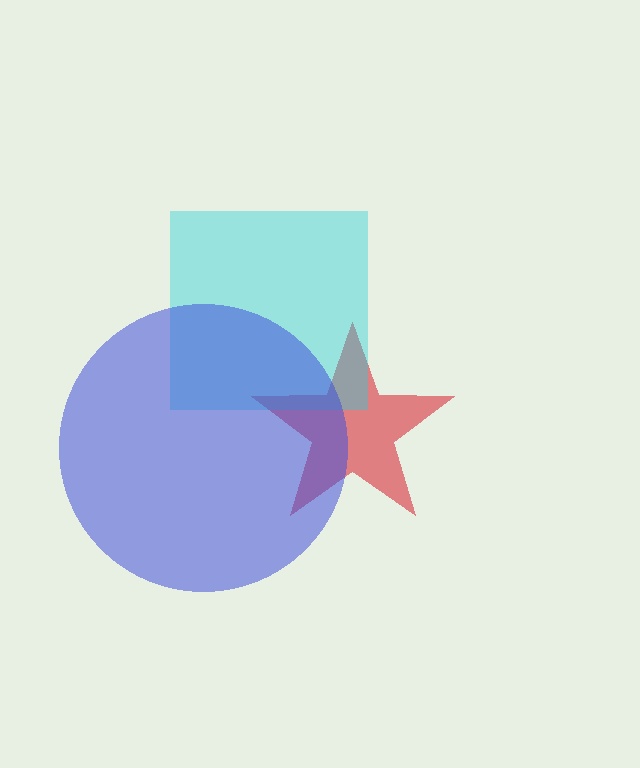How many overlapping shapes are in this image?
There are 3 overlapping shapes in the image.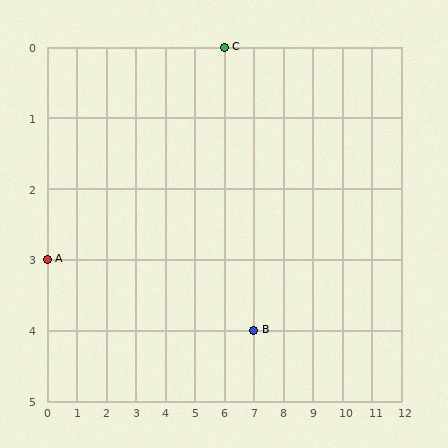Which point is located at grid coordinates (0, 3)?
Point A is at (0, 3).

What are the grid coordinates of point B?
Point B is at grid coordinates (7, 4).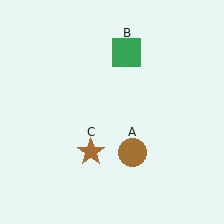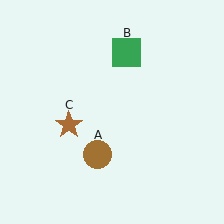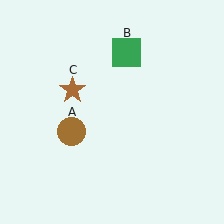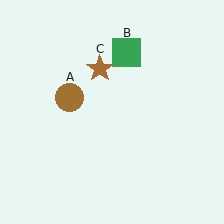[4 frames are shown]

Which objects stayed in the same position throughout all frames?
Green square (object B) remained stationary.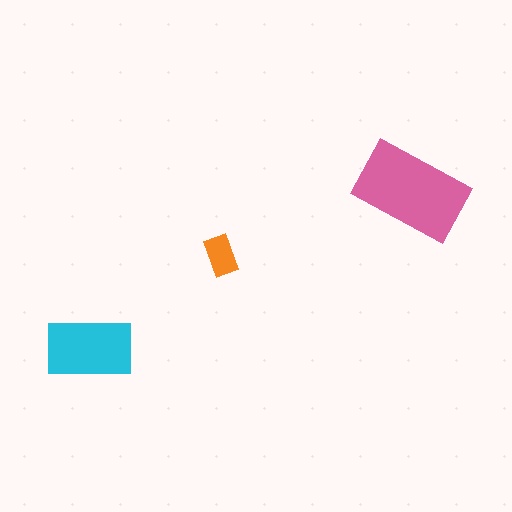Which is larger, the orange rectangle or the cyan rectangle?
The cyan one.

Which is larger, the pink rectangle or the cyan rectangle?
The pink one.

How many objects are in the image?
There are 3 objects in the image.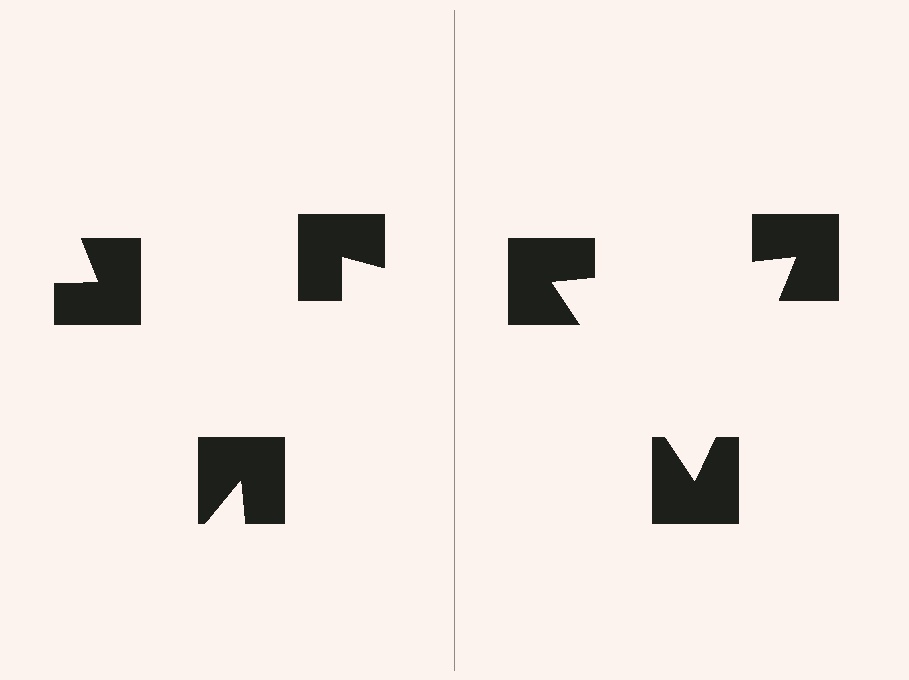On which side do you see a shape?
An illusory triangle appears on the right side. On the left side the wedge cuts are rotated, so no coherent shape forms.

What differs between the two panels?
The notched squares are positioned identically on both sides; only the wedge orientations differ. On the right they align to a triangle; on the left they are misaligned.